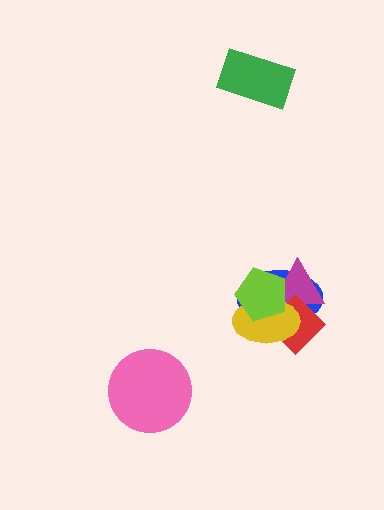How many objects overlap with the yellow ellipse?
4 objects overlap with the yellow ellipse.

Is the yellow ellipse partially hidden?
Yes, it is partially covered by another shape.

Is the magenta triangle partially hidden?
Yes, it is partially covered by another shape.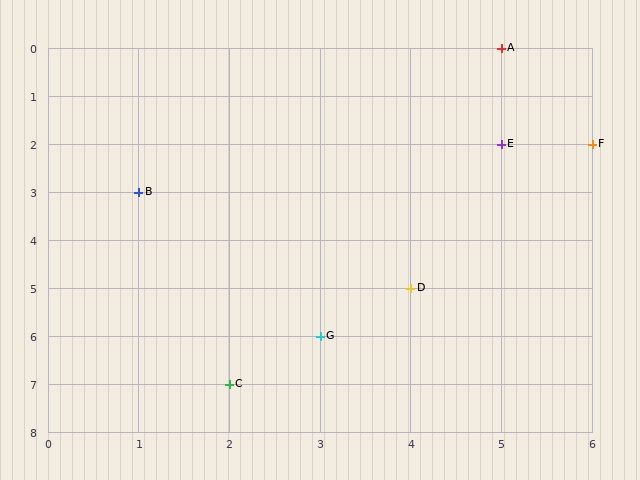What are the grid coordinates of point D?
Point D is at grid coordinates (4, 5).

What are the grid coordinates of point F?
Point F is at grid coordinates (6, 2).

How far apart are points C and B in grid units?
Points C and B are 1 column and 4 rows apart (about 4.1 grid units diagonally).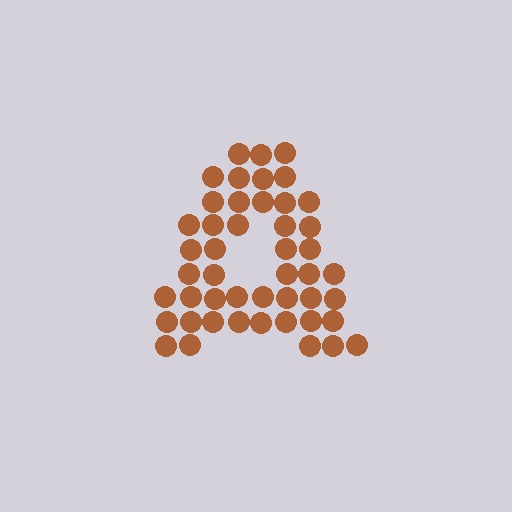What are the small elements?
The small elements are circles.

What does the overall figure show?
The overall figure shows the letter A.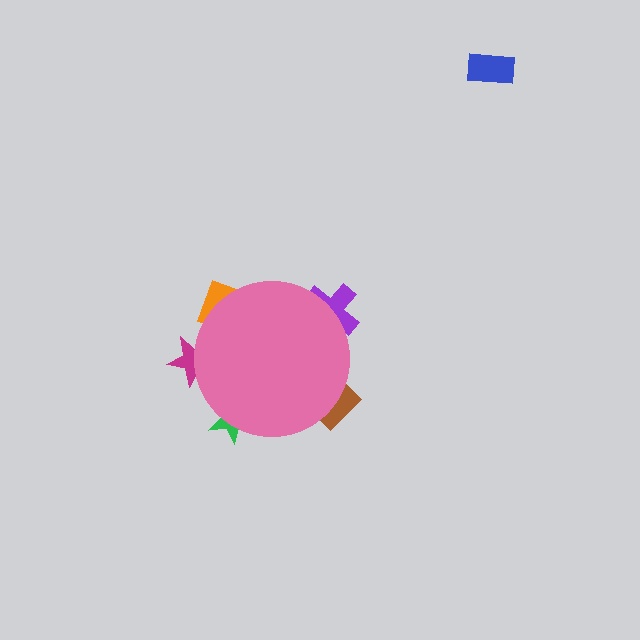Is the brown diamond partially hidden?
Yes, the brown diamond is partially hidden behind the pink circle.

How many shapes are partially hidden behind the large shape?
5 shapes are partially hidden.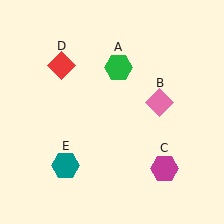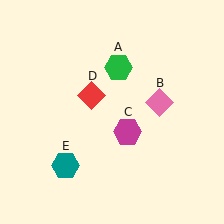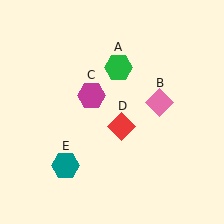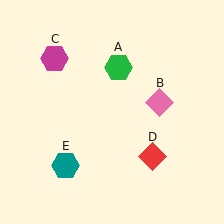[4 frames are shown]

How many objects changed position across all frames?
2 objects changed position: magenta hexagon (object C), red diamond (object D).